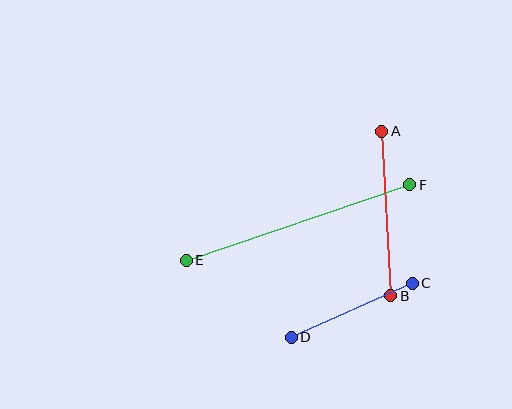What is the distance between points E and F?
The distance is approximately 236 pixels.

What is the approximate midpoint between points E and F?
The midpoint is at approximately (298, 223) pixels.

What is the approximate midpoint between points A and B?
The midpoint is at approximately (386, 214) pixels.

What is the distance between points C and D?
The distance is approximately 132 pixels.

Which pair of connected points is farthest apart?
Points E and F are farthest apart.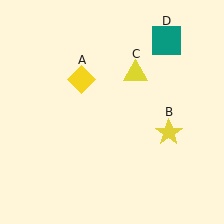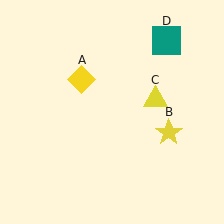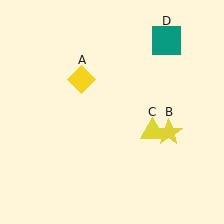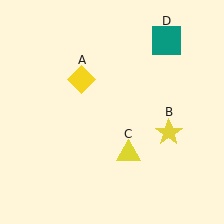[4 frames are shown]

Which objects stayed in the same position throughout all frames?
Yellow diamond (object A) and yellow star (object B) and teal square (object D) remained stationary.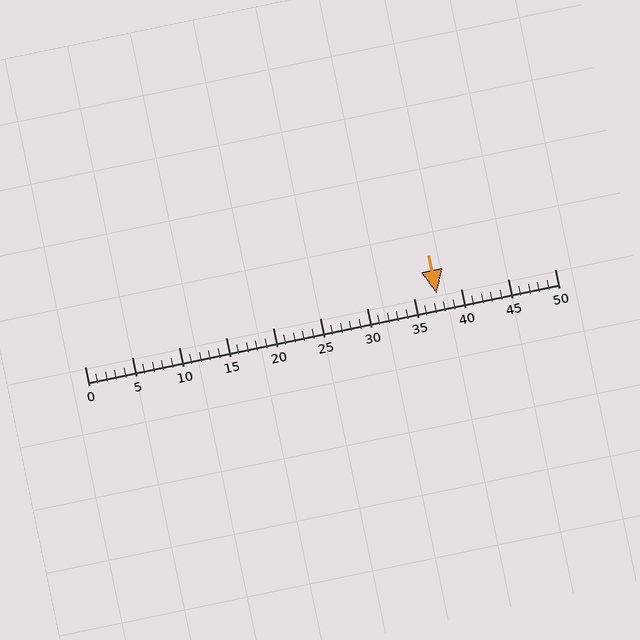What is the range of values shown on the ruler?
The ruler shows values from 0 to 50.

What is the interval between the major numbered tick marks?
The major tick marks are spaced 5 units apart.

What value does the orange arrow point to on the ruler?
The orange arrow points to approximately 37.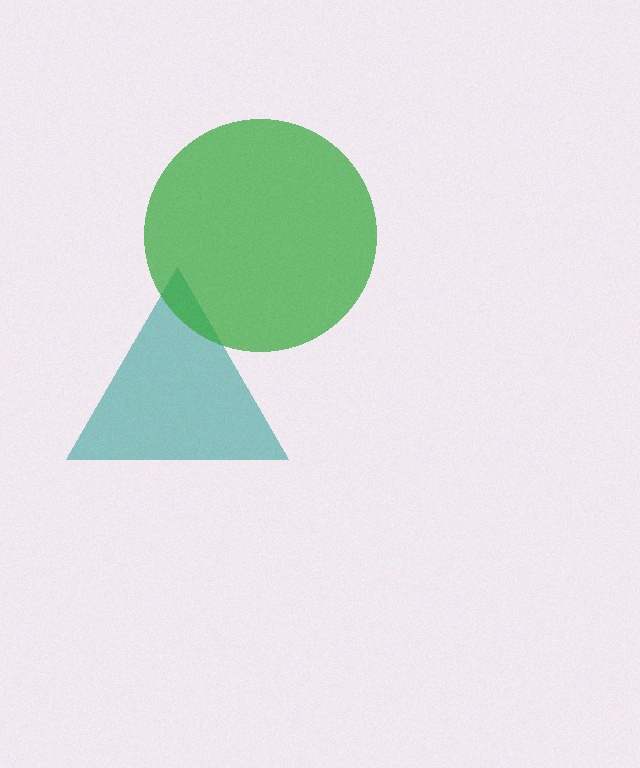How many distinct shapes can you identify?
There are 2 distinct shapes: a teal triangle, a green circle.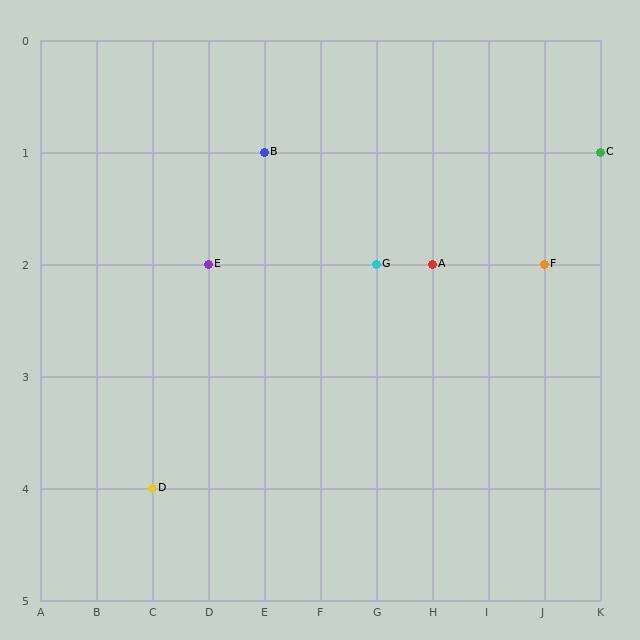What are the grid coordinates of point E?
Point E is at grid coordinates (D, 2).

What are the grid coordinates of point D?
Point D is at grid coordinates (C, 4).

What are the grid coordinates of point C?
Point C is at grid coordinates (K, 1).